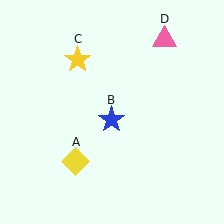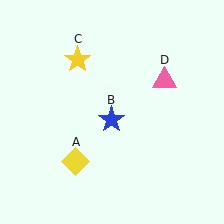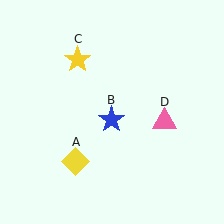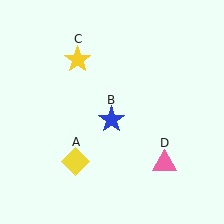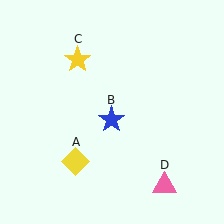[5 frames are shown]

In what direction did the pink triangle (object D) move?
The pink triangle (object D) moved down.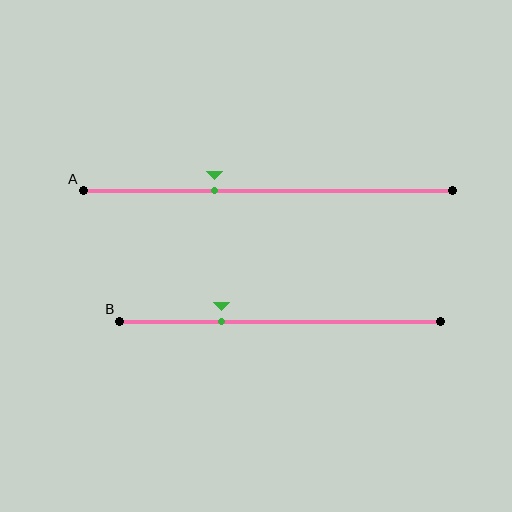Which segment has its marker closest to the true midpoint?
Segment A has its marker closest to the true midpoint.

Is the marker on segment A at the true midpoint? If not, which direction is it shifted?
No, the marker on segment A is shifted to the left by about 14% of the segment length.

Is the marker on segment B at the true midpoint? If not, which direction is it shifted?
No, the marker on segment B is shifted to the left by about 18% of the segment length.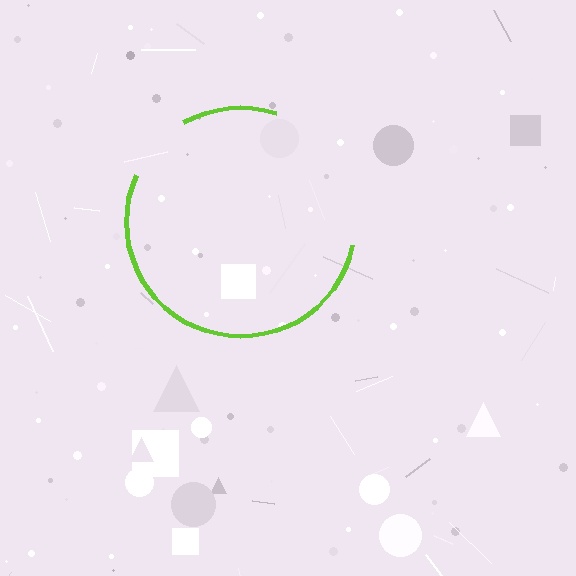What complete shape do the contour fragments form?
The contour fragments form a circle.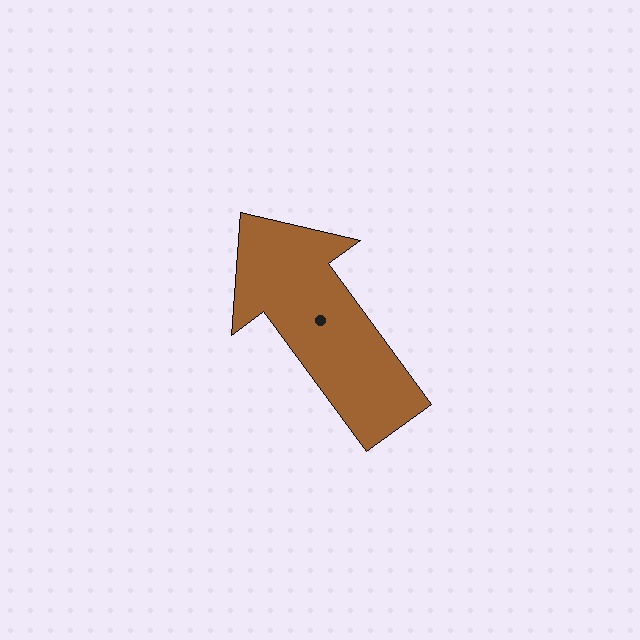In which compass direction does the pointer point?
Northwest.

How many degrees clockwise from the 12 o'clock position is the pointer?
Approximately 324 degrees.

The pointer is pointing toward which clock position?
Roughly 11 o'clock.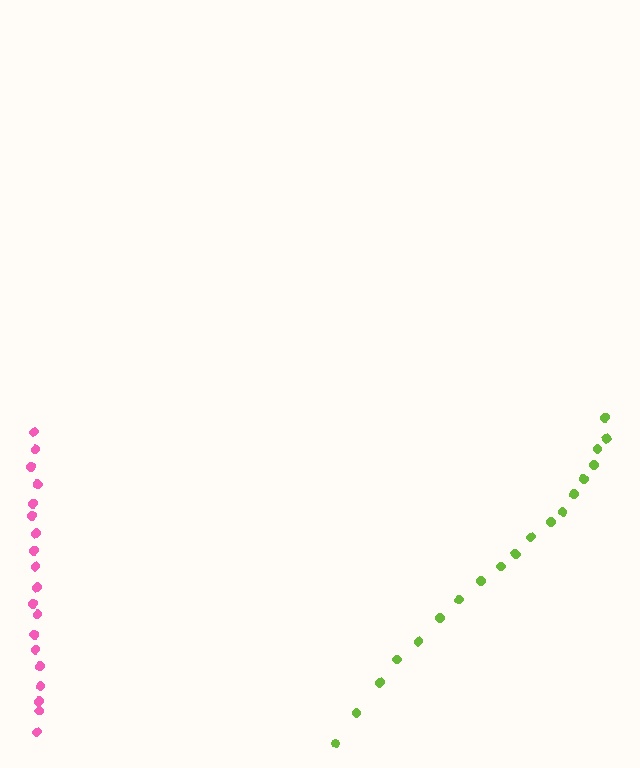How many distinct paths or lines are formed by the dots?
There are 2 distinct paths.